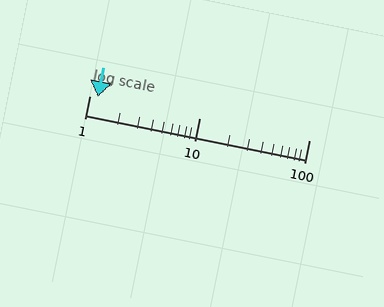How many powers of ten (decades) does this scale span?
The scale spans 2 decades, from 1 to 100.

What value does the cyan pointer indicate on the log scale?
The pointer indicates approximately 1.2.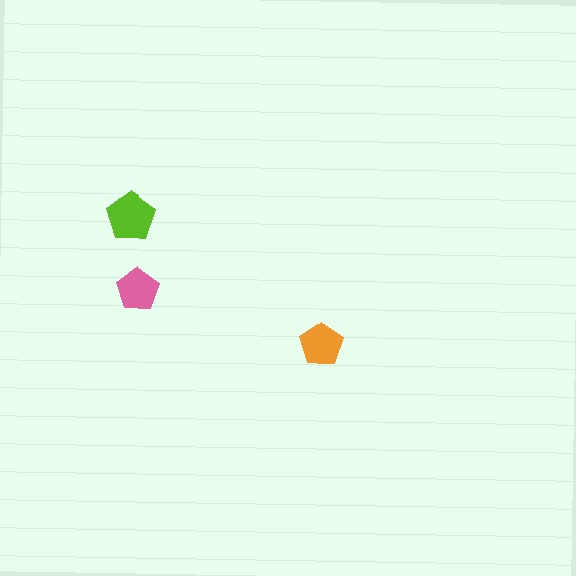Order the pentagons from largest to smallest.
the lime one, the orange one, the pink one.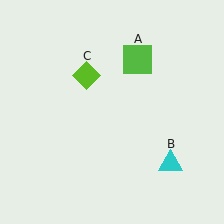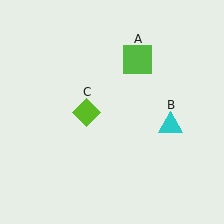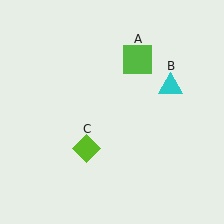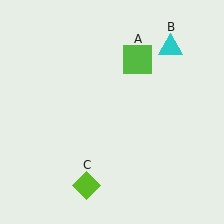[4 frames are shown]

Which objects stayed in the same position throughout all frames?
Lime square (object A) remained stationary.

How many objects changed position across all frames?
2 objects changed position: cyan triangle (object B), lime diamond (object C).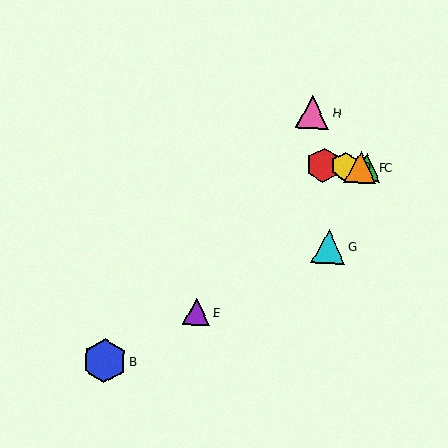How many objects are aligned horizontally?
4 objects (A, C, D, F) are aligned horizontally.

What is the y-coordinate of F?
Object F is at y≈167.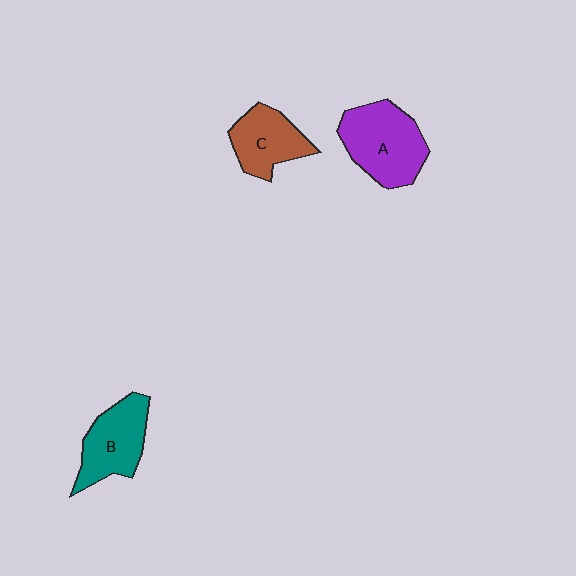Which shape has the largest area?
Shape A (purple).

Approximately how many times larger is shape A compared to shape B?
Approximately 1.2 times.